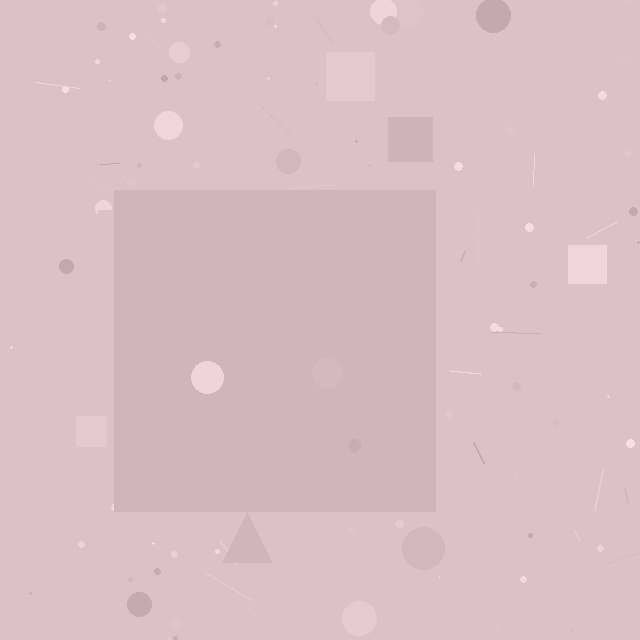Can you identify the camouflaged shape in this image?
The camouflaged shape is a square.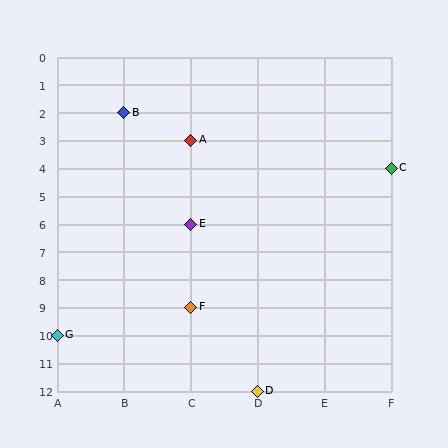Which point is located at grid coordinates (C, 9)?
Point F is at (C, 9).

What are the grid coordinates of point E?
Point E is at grid coordinates (C, 6).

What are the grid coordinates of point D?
Point D is at grid coordinates (D, 12).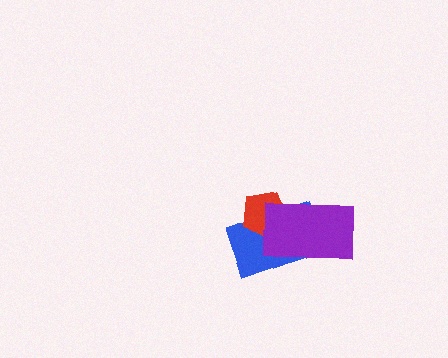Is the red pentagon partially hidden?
Yes, it is partially covered by another shape.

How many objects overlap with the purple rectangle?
2 objects overlap with the purple rectangle.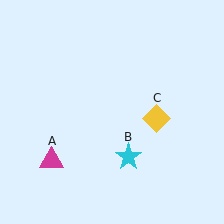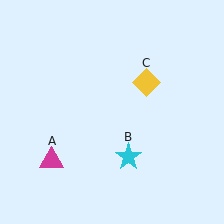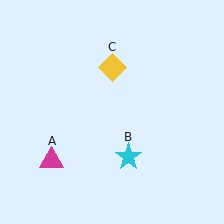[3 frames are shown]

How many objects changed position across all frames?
1 object changed position: yellow diamond (object C).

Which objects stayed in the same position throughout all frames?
Magenta triangle (object A) and cyan star (object B) remained stationary.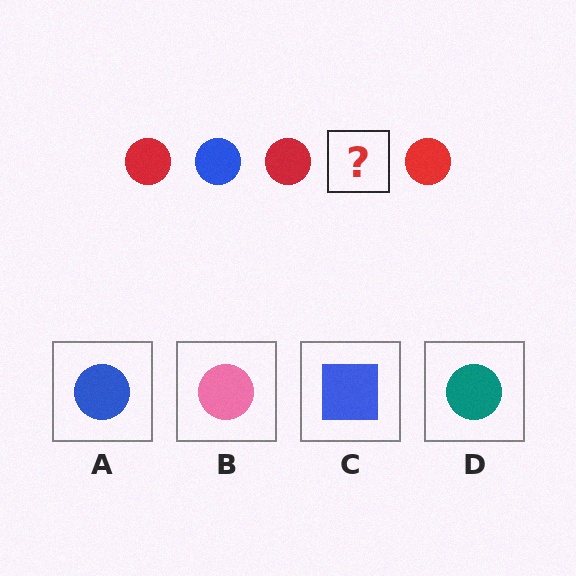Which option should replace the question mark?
Option A.